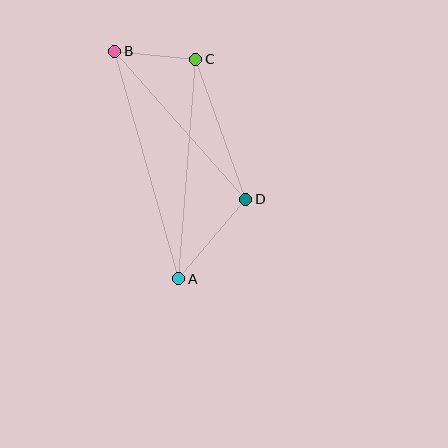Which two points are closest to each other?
Points B and C are closest to each other.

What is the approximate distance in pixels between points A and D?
The distance between A and D is approximately 104 pixels.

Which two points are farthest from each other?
Points A and B are farthest from each other.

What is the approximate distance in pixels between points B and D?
The distance between B and D is approximately 197 pixels.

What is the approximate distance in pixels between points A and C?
The distance between A and C is approximately 220 pixels.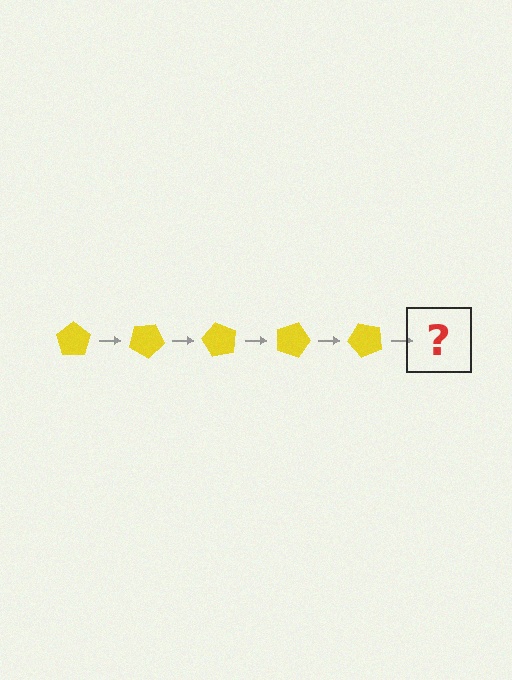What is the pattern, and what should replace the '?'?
The pattern is that the pentagon rotates 30 degrees each step. The '?' should be a yellow pentagon rotated 150 degrees.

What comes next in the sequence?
The next element should be a yellow pentagon rotated 150 degrees.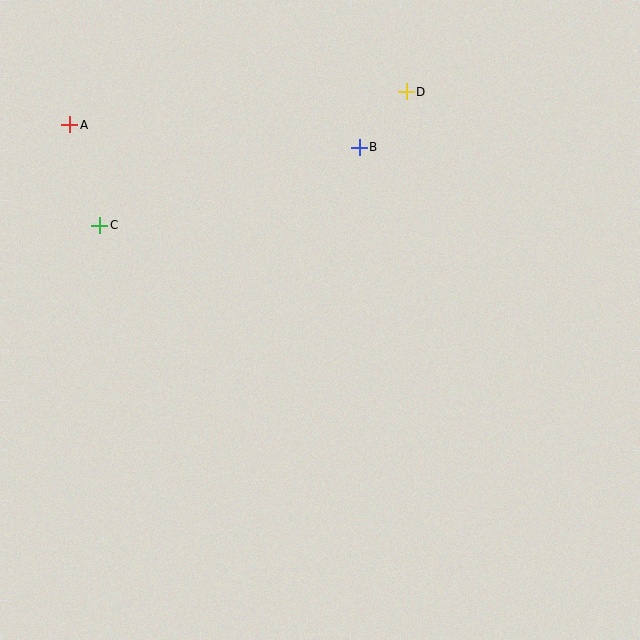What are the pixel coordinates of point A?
Point A is at (70, 125).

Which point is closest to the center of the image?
Point B at (359, 147) is closest to the center.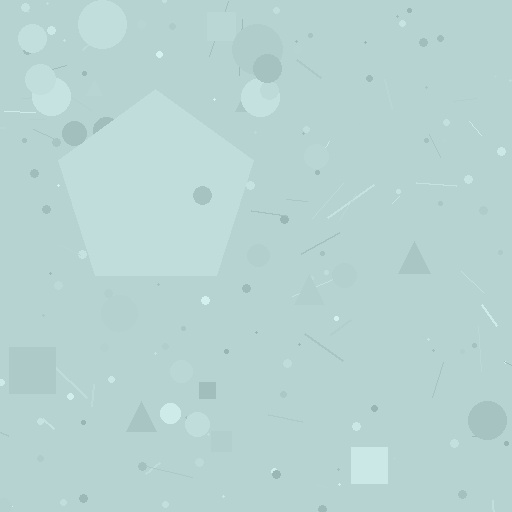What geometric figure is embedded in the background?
A pentagon is embedded in the background.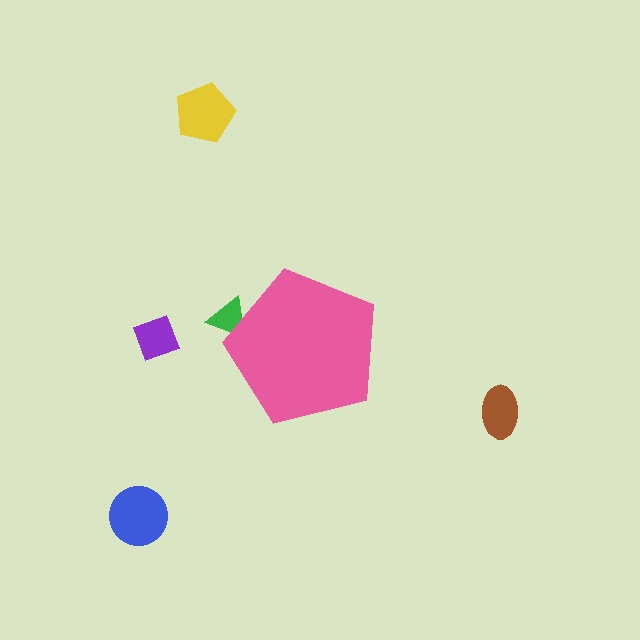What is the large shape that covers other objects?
A pink pentagon.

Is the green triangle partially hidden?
Yes, the green triangle is partially hidden behind the pink pentagon.